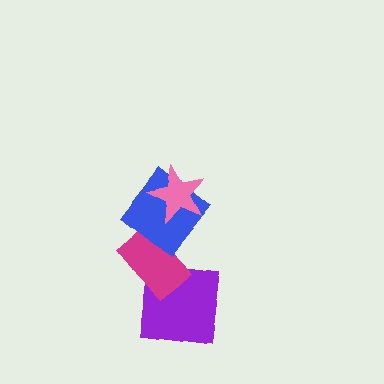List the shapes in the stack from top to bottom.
From top to bottom: the pink star, the blue diamond, the magenta rectangle, the purple square.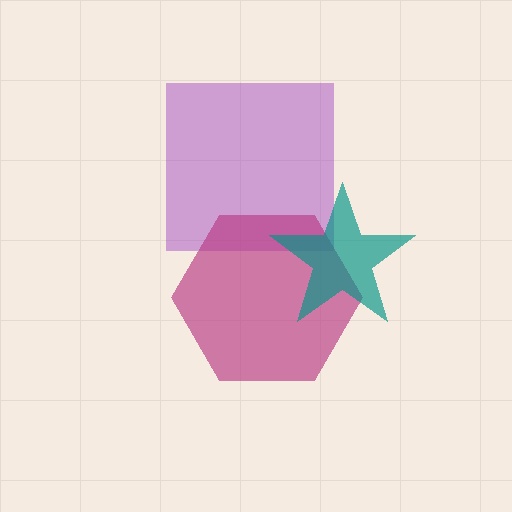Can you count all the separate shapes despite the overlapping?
Yes, there are 3 separate shapes.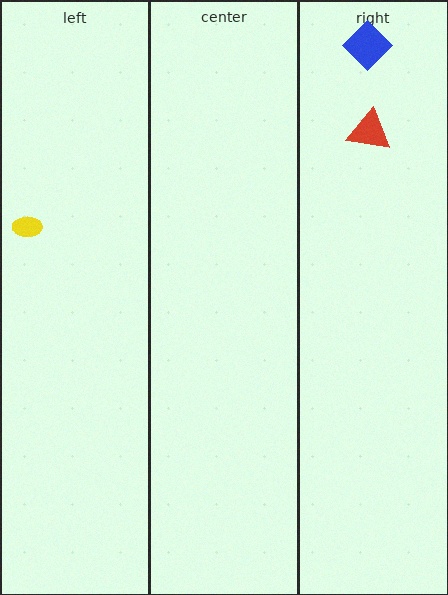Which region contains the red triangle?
The right region.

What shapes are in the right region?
The red triangle, the blue diamond.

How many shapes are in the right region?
2.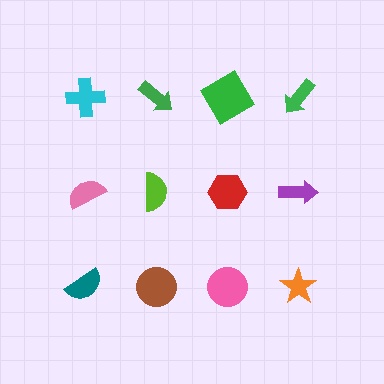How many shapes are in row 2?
4 shapes.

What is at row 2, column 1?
A pink semicircle.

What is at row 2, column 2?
A lime semicircle.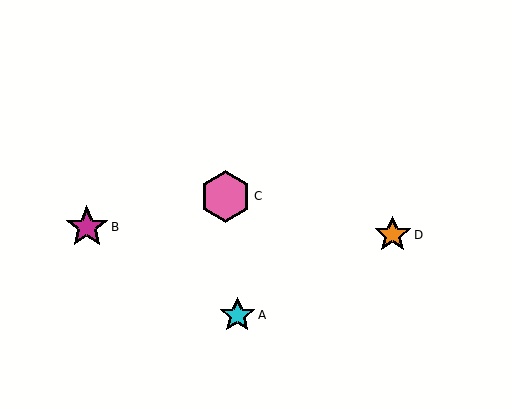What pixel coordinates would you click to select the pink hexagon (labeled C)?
Click at (226, 196) to select the pink hexagon C.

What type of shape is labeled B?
Shape B is a magenta star.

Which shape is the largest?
The pink hexagon (labeled C) is the largest.